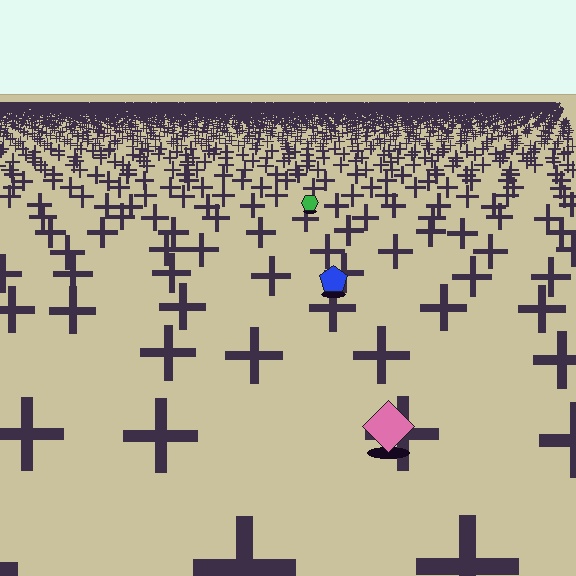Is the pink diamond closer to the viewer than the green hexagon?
Yes. The pink diamond is closer — you can tell from the texture gradient: the ground texture is coarser near it.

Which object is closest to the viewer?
The pink diamond is closest. The texture marks near it are larger and more spread out.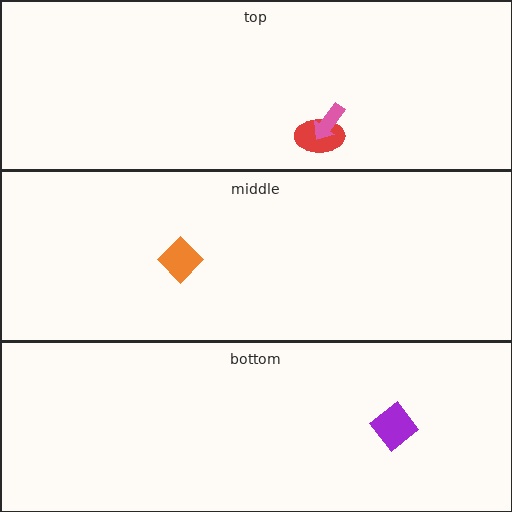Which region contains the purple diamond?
The bottom region.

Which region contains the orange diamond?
The middle region.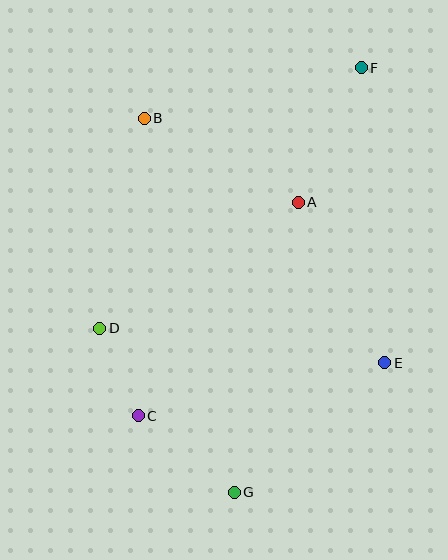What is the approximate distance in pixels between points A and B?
The distance between A and B is approximately 175 pixels.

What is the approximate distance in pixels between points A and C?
The distance between A and C is approximately 267 pixels.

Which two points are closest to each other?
Points C and D are closest to each other.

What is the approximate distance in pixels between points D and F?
The distance between D and F is approximately 369 pixels.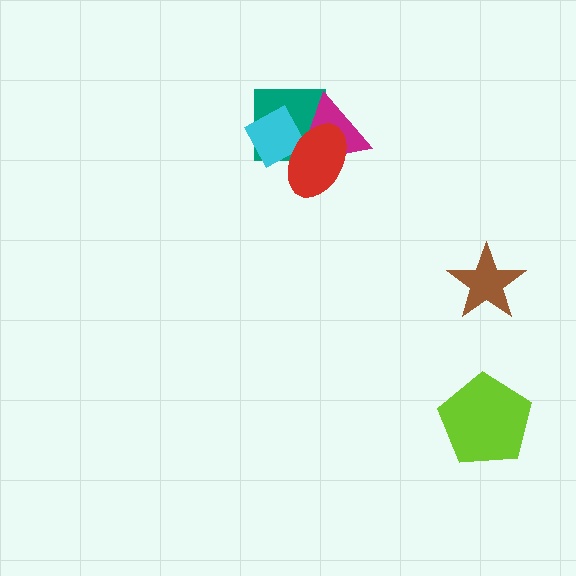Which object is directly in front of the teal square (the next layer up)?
The cyan diamond is directly in front of the teal square.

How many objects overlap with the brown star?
0 objects overlap with the brown star.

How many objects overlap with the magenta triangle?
3 objects overlap with the magenta triangle.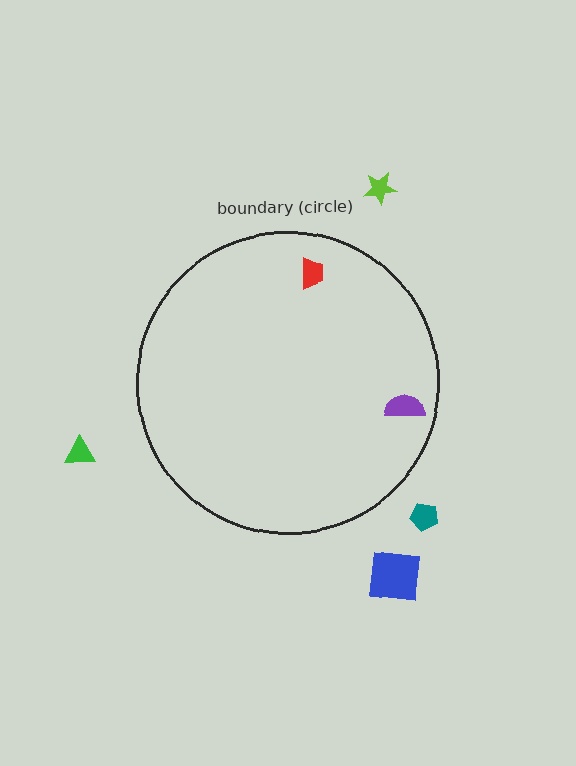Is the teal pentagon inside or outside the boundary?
Outside.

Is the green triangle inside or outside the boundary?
Outside.